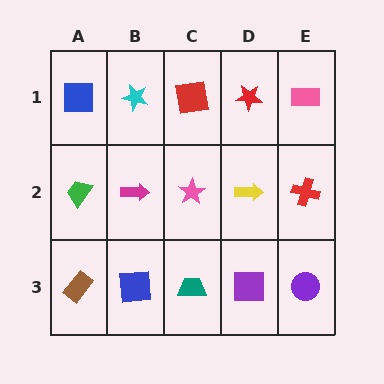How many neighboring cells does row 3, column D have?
3.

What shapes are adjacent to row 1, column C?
A pink star (row 2, column C), a cyan star (row 1, column B), a red star (row 1, column D).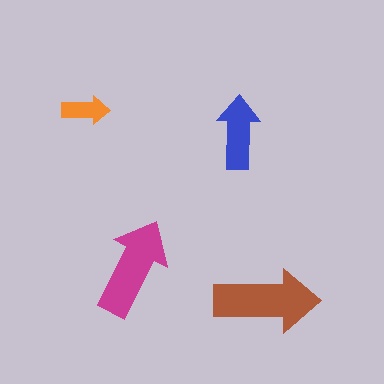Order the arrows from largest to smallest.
the brown one, the magenta one, the blue one, the orange one.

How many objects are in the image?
There are 4 objects in the image.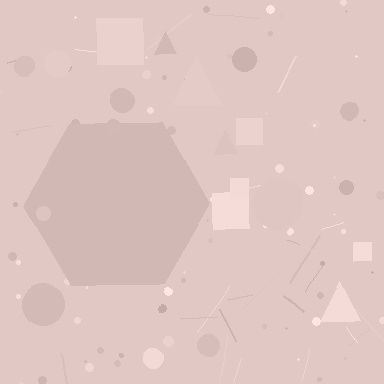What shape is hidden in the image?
A hexagon is hidden in the image.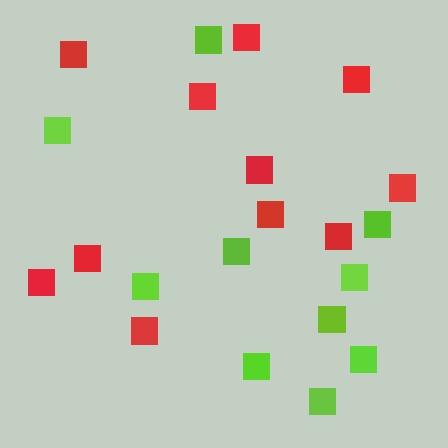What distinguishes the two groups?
There are 2 groups: one group of lime squares (10) and one group of red squares (11).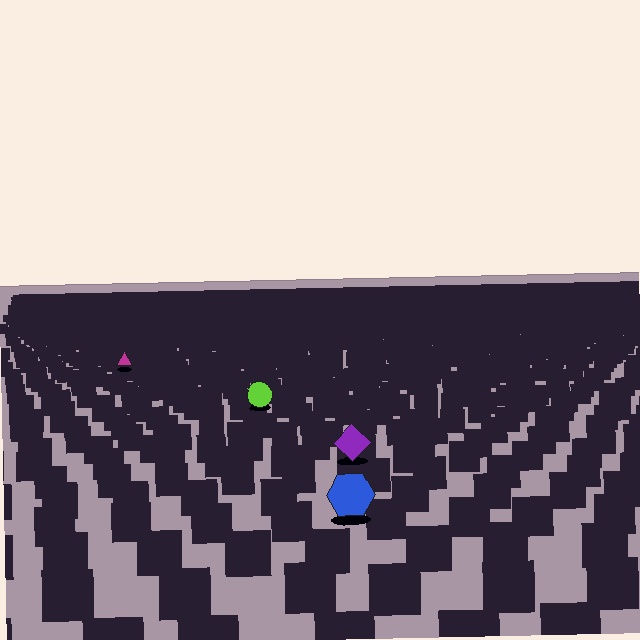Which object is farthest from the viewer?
The magenta triangle is farthest from the viewer. It appears smaller and the ground texture around it is denser.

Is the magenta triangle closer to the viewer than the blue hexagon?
No. The blue hexagon is closer — you can tell from the texture gradient: the ground texture is coarser near it.